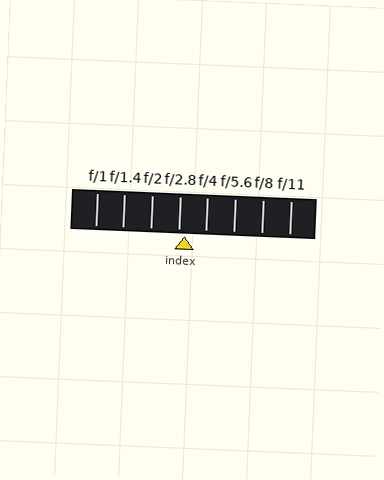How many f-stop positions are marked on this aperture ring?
There are 8 f-stop positions marked.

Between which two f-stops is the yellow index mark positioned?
The index mark is between f/2.8 and f/4.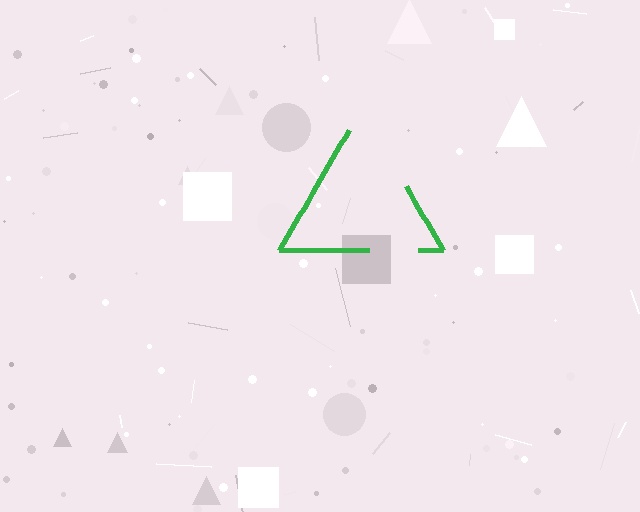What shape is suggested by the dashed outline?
The dashed outline suggests a triangle.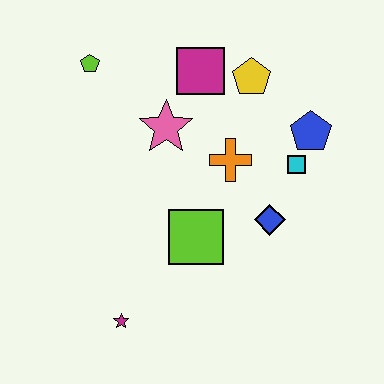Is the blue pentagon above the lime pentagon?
No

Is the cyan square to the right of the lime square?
Yes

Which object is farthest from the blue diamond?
The lime pentagon is farthest from the blue diamond.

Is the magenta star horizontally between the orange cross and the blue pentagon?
No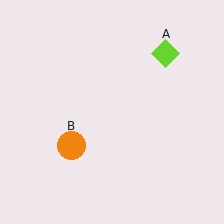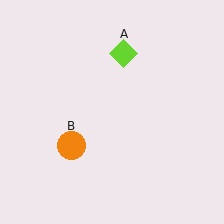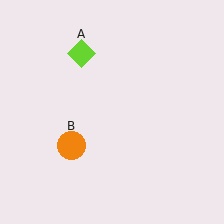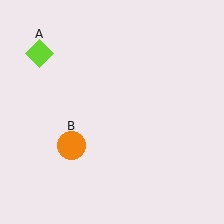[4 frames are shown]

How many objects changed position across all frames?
1 object changed position: lime diamond (object A).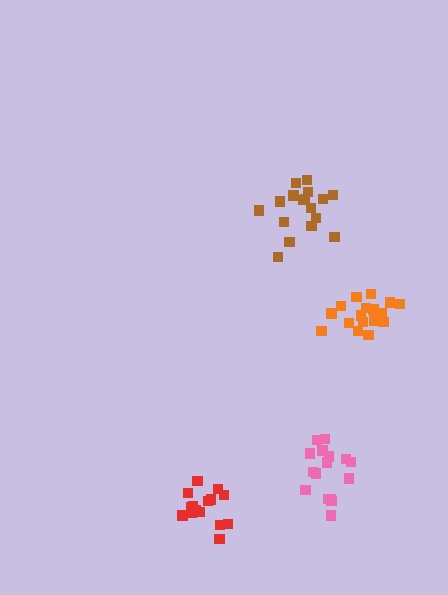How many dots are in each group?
Group 1: 15 dots, Group 2: 17 dots, Group 3: 18 dots, Group 4: 16 dots (66 total).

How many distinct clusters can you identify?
There are 4 distinct clusters.